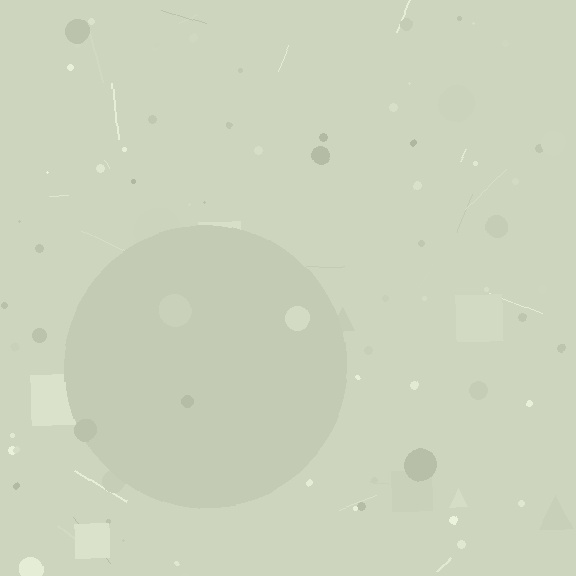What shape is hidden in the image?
A circle is hidden in the image.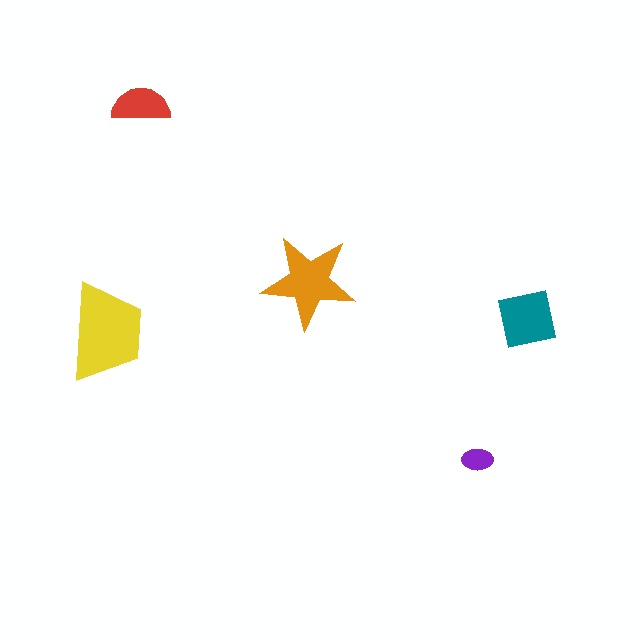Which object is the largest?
The yellow trapezoid.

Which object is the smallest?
The purple ellipse.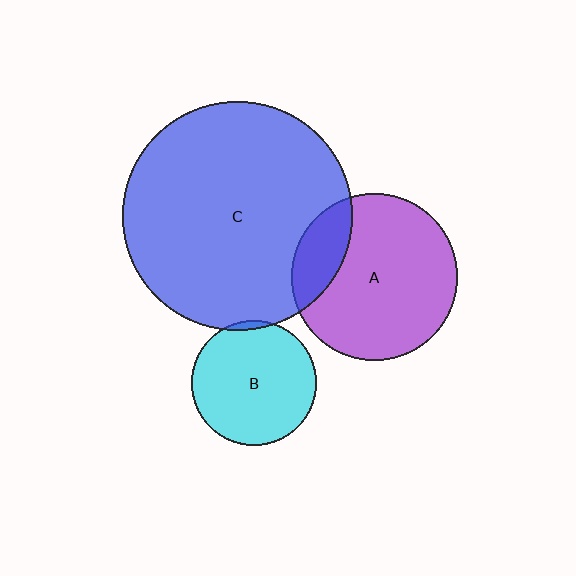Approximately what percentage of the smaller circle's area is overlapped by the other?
Approximately 20%.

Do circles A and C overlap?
Yes.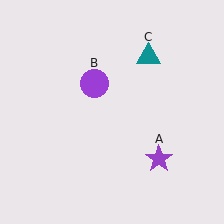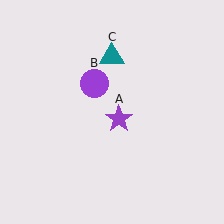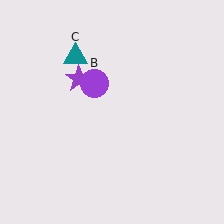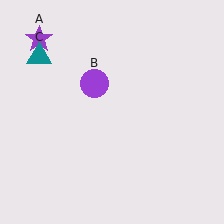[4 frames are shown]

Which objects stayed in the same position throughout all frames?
Purple circle (object B) remained stationary.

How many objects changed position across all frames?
2 objects changed position: purple star (object A), teal triangle (object C).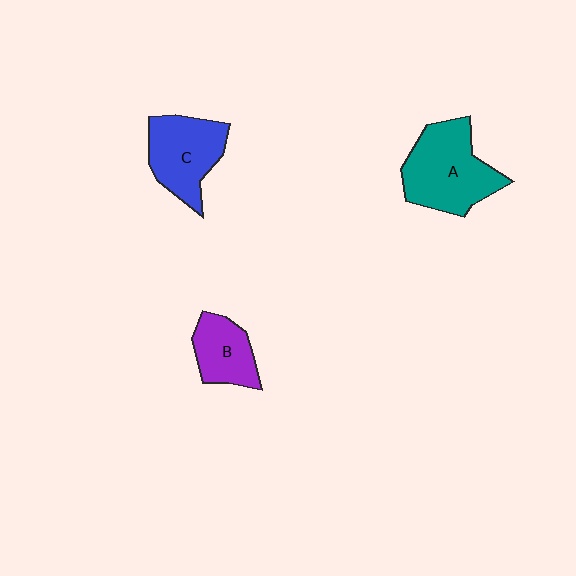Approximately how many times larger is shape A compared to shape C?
Approximately 1.3 times.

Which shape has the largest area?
Shape A (teal).